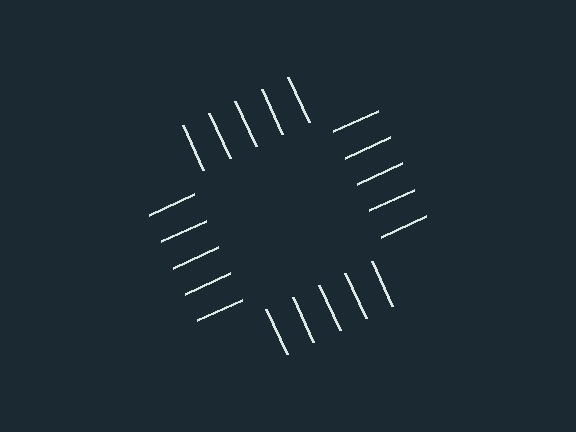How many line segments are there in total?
20 — 5 along each of the 4 edges.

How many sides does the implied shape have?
4 sides — the line-ends trace a square.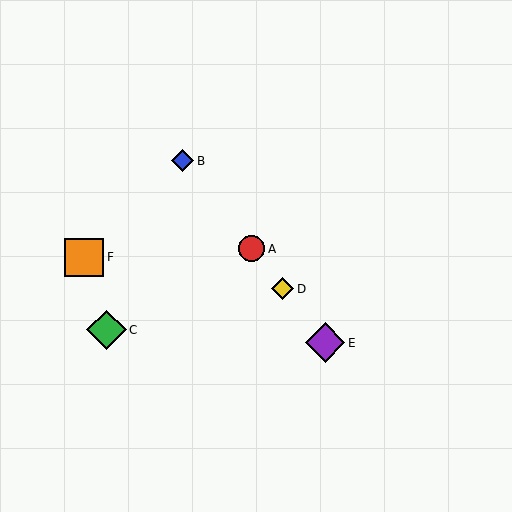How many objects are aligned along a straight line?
4 objects (A, B, D, E) are aligned along a straight line.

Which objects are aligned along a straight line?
Objects A, B, D, E are aligned along a straight line.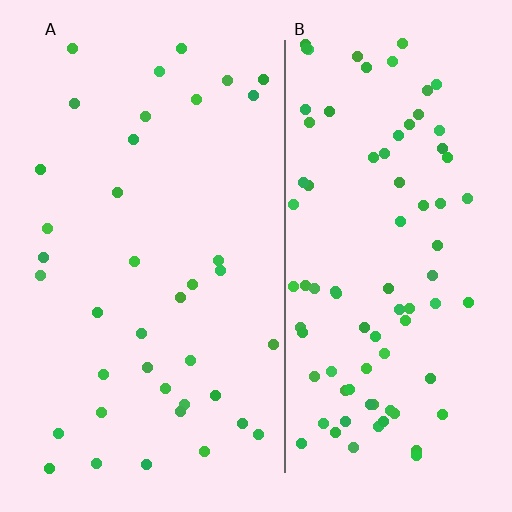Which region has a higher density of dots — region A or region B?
B (the right).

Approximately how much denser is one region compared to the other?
Approximately 2.3× — region B over region A.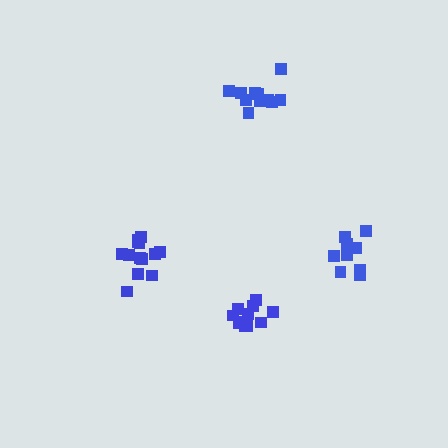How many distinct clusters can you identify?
There are 4 distinct clusters.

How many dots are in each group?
Group 1: 13 dots, Group 2: 11 dots, Group 3: 12 dots, Group 4: 10 dots (46 total).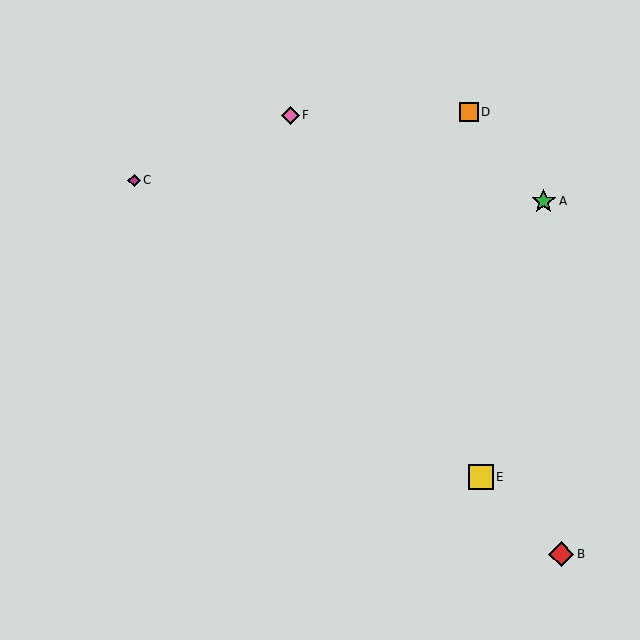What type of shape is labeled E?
Shape E is a yellow square.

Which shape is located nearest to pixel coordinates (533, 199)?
The green star (labeled A) at (544, 201) is nearest to that location.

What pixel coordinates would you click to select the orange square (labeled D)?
Click at (469, 112) to select the orange square D.